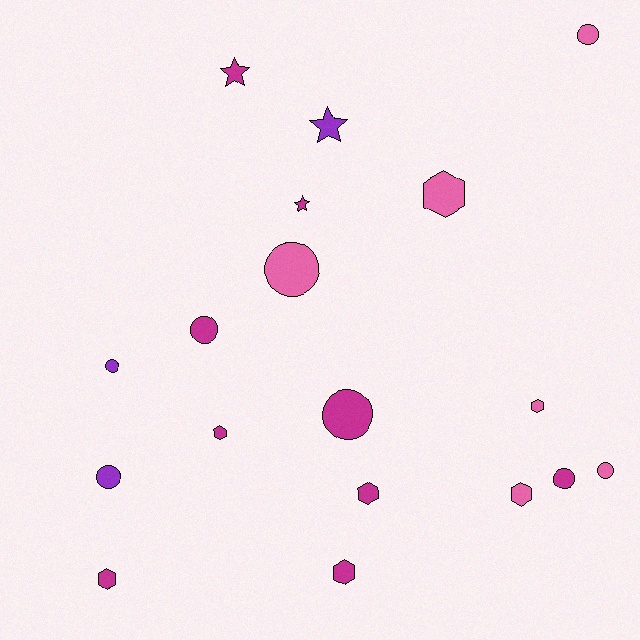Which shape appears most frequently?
Circle, with 8 objects.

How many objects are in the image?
There are 18 objects.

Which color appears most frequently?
Magenta, with 9 objects.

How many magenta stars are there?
There are 2 magenta stars.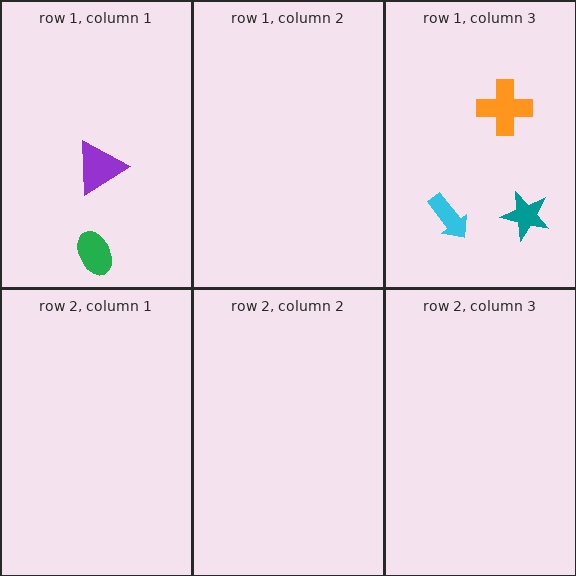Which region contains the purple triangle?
The row 1, column 1 region.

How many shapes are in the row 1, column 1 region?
2.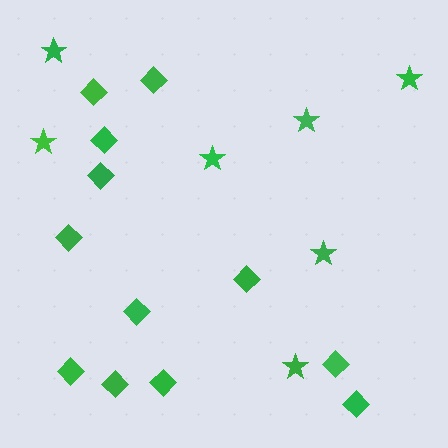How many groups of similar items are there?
There are 2 groups: one group of diamonds (12) and one group of stars (7).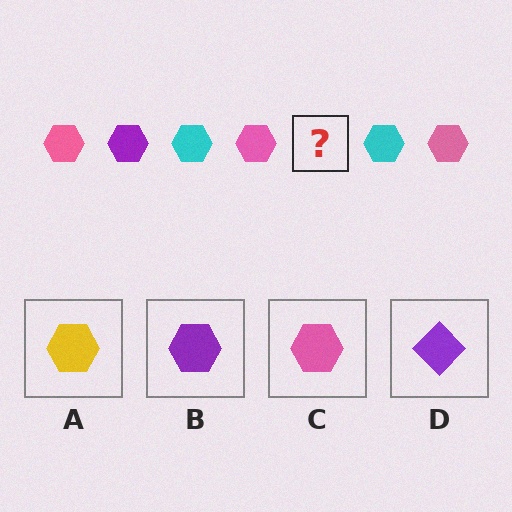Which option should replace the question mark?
Option B.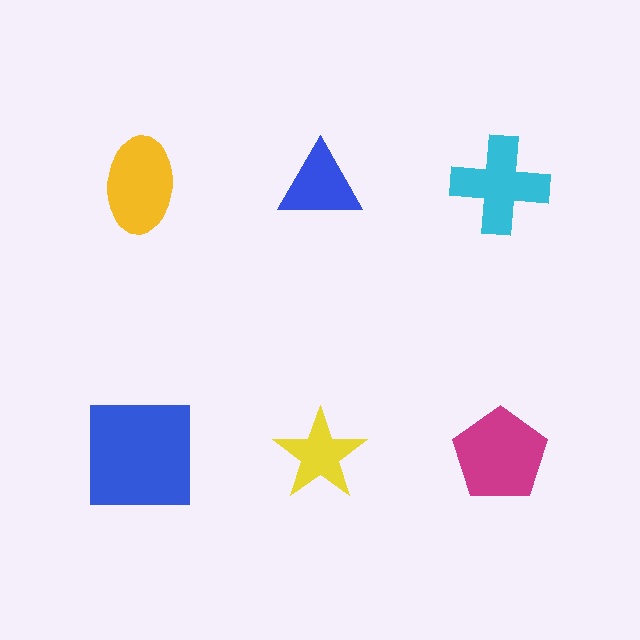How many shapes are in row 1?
3 shapes.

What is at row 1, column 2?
A blue triangle.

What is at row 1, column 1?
A yellow ellipse.